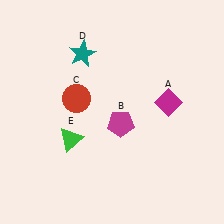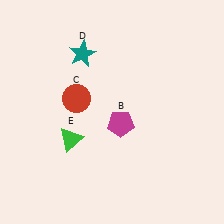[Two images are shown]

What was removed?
The magenta diamond (A) was removed in Image 2.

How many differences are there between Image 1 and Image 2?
There is 1 difference between the two images.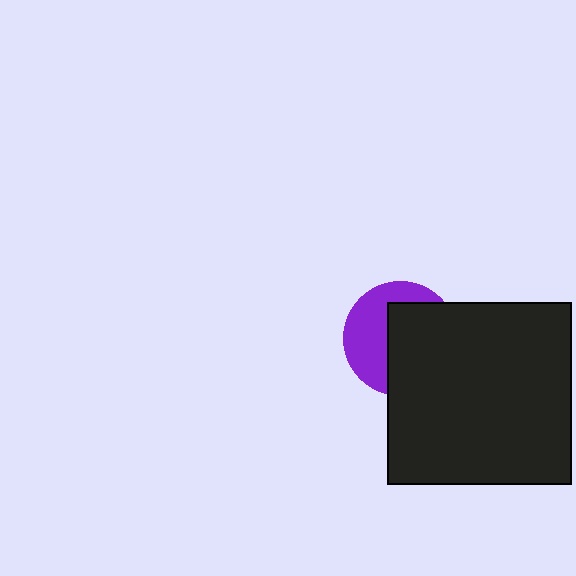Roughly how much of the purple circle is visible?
A small part of it is visible (roughly 44%).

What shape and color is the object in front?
The object in front is a black rectangle.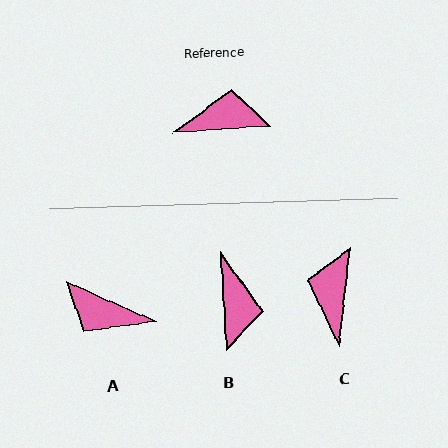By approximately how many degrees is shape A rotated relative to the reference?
Approximately 152 degrees counter-clockwise.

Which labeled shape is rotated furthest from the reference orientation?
A, about 152 degrees away.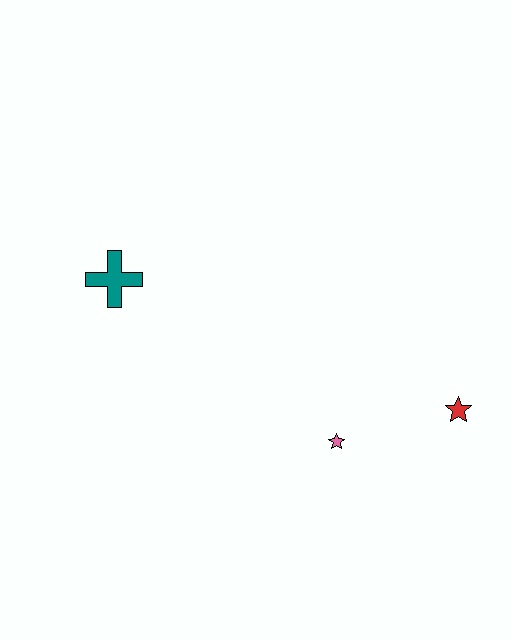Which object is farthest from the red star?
The teal cross is farthest from the red star.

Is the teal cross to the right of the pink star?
No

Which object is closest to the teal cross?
The pink star is closest to the teal cross.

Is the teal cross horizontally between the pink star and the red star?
No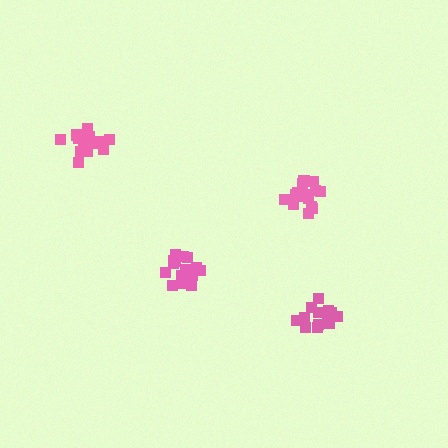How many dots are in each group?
Group 1: 16 dots, Group 2: 18 dots, Group 3: 14 dots, Group 4: 18 dots (66 total).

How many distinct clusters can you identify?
There are 4 distinct clusters.